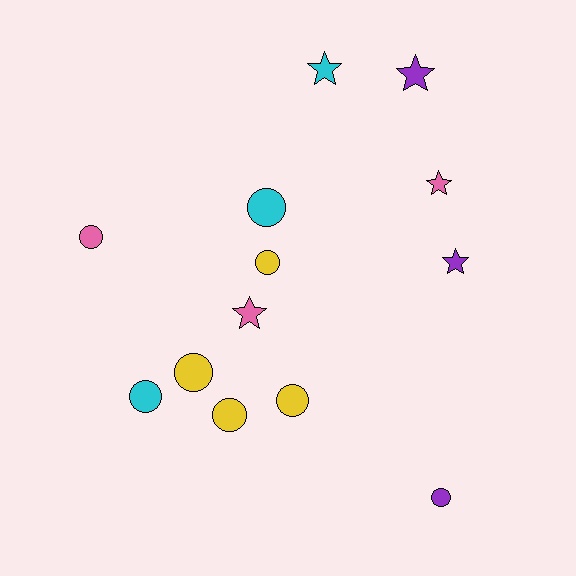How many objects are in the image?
There are 13 objects.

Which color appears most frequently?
Yellow, with 4 objects.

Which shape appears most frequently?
Circle, with 8 objects.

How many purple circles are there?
There is 1 purple circle.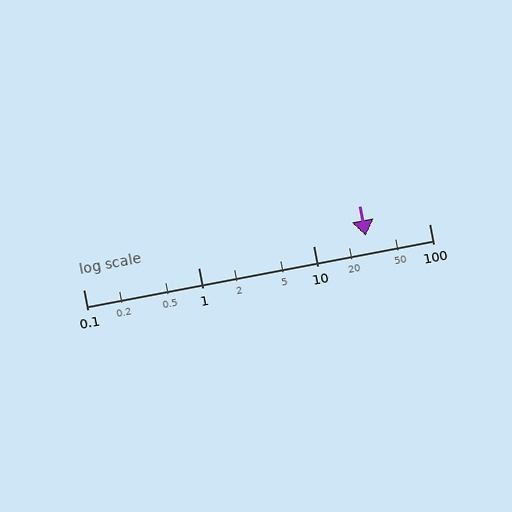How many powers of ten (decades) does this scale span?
The scale spans 3 decades, from 0.1 to 100.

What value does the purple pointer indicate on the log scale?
The pointer indicates approximately 28.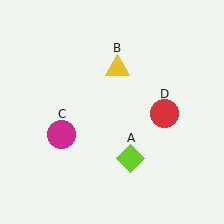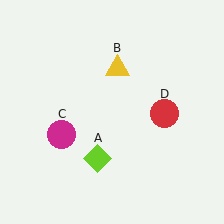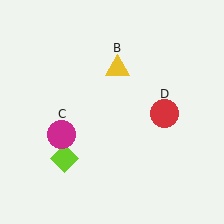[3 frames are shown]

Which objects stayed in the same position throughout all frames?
Yellow triangle (object B) and magenta circle (object C) and red circle (object D) remained stationary.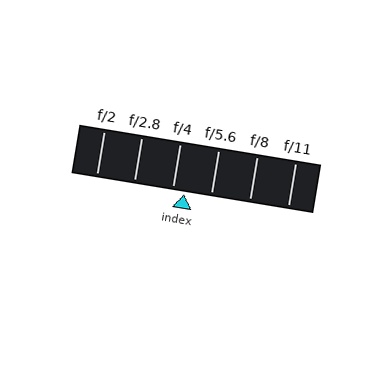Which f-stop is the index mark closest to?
The index mark is closest to f/4.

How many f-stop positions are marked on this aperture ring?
There are 6 f-stop positions marked.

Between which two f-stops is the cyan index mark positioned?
The index mark is between f/4 and f/5.6.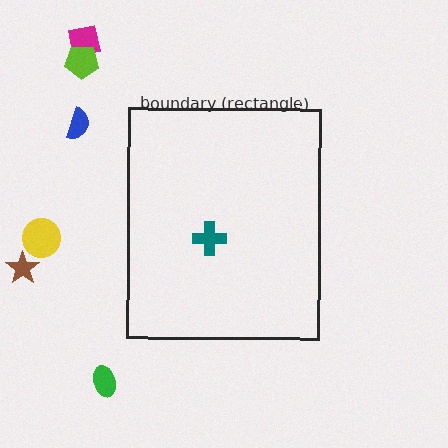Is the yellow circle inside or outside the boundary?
Outside.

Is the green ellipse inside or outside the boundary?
Outside.